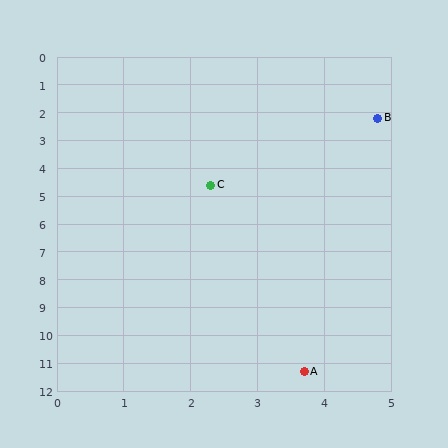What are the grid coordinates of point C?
Point C is at approximately (2.3, 4.6).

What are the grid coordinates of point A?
Point A is at approximately (3.7, 11.3).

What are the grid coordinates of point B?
Point B is at approximately (4.8, 2.2).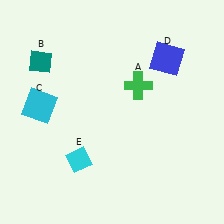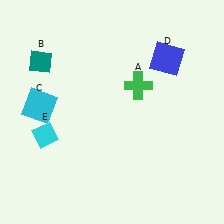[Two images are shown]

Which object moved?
The cyan diamond (E) moved left.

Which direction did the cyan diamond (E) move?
The cyan diamond (E) moved left.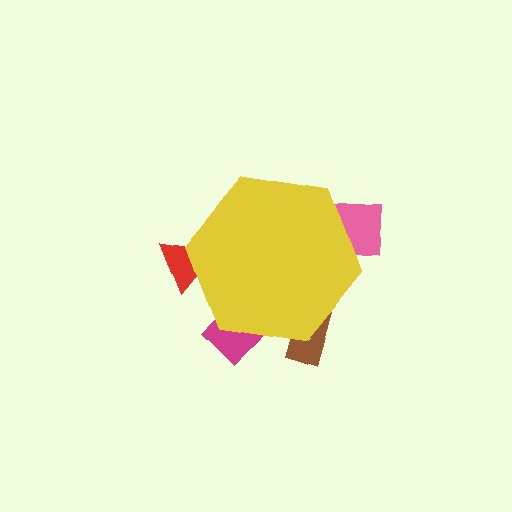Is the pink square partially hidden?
Yes, the pink square is partially hidden behind the yellow hexagon.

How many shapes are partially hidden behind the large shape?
4 shapes are partially hidden.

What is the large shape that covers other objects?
A yellow hexagon.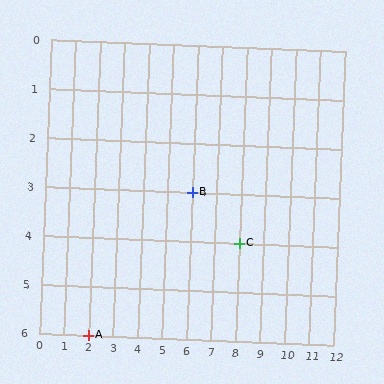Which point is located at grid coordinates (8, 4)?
Point C is at (8, 4).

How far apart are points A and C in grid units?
Points A and C are 6 columns and 2 rows apart (about 6.3 grid units diagonally).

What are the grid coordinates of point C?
Point C is at grid coordinates (8, 4).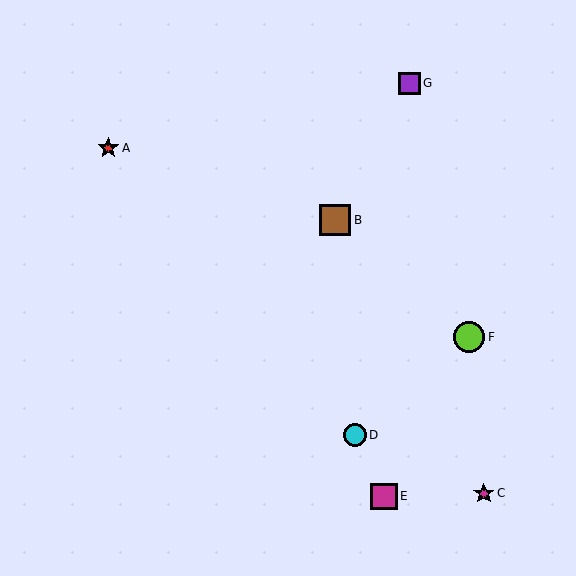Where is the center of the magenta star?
The center of the magenta star is at (484, 493).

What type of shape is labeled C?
Shape C is a magenta star.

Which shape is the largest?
The brown square (labeled B) is the largest.